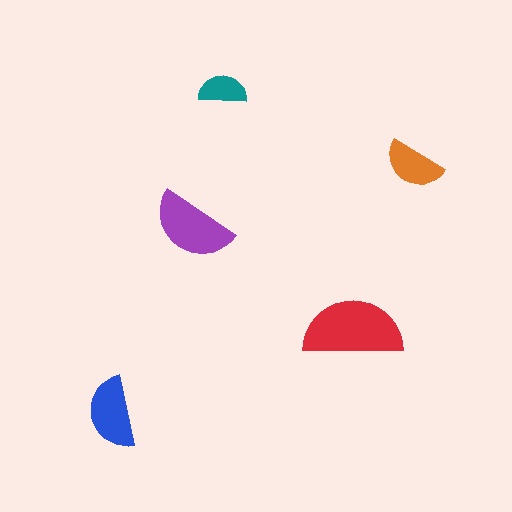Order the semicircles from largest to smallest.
the red one, the purple one, the blue one, the orange one, the teal one.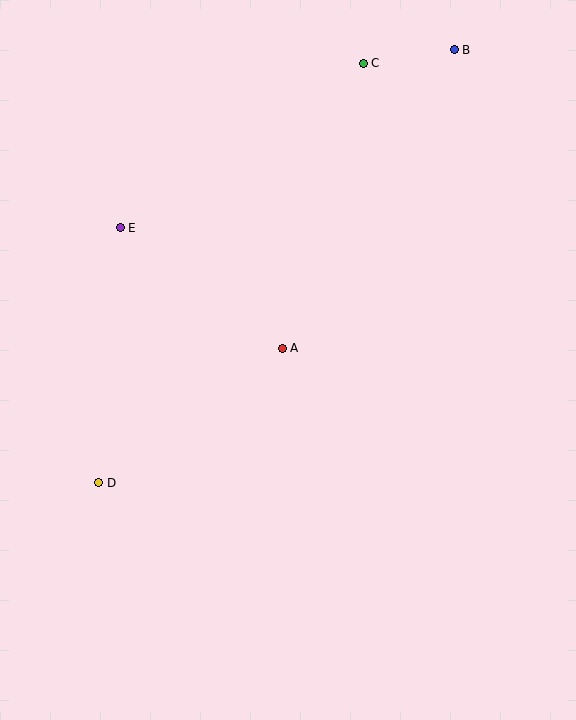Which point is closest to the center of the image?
Point A at (282, 348) is closest to the center.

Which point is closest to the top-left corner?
Point E is closest to the top-left corner.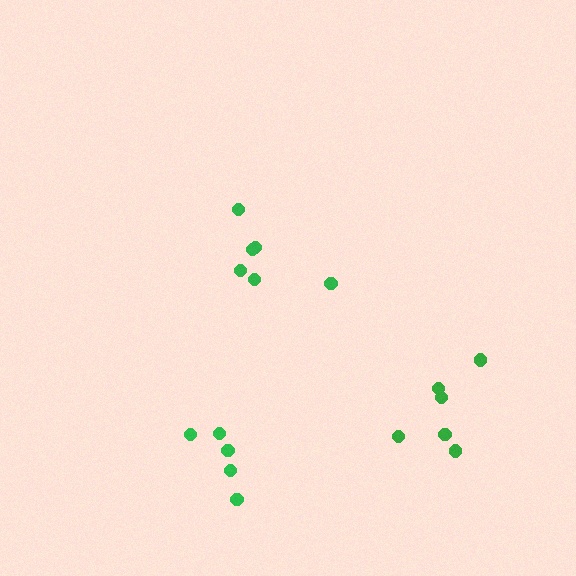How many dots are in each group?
Group 1: 6 dots, Group 2: 6 dots, Group 3: 5 dots (17 total).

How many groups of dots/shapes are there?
There are 3 groups.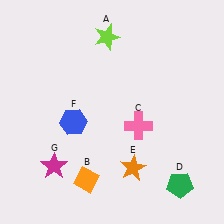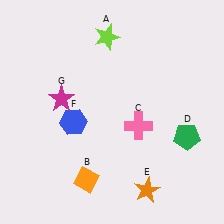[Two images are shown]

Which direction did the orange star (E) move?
The orange star (E) moved down.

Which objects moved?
The objects that moved are: the green pentagon (D), the orange star (E), the magenta star (G).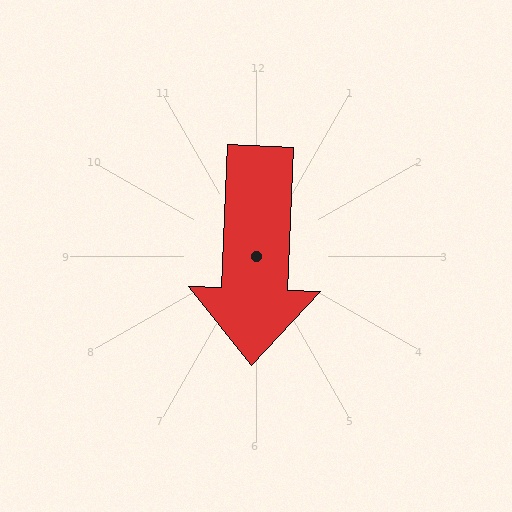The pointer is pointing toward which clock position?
Roughly 6 o'clock.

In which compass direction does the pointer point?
South.